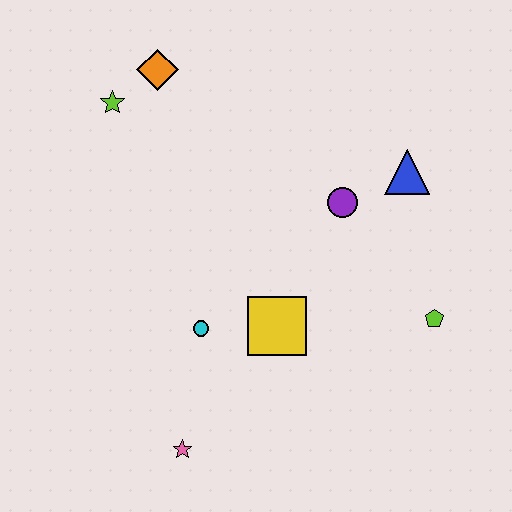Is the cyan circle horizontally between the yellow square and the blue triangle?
No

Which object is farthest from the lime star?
The lime pentagon is farthest from the lime star.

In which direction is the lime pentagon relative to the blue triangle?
The lime pentagon is below the blue triangle.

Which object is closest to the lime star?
The orange diamond is closest to the lime star.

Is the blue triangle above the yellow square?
Yes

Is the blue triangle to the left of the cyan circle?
No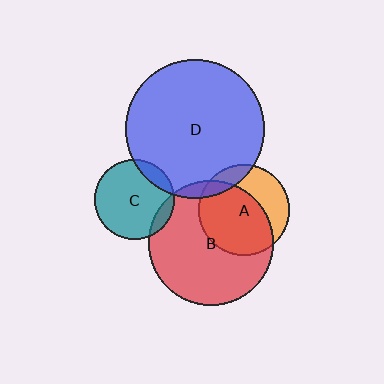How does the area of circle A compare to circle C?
Approximately 1.3 times.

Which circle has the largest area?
Circle D (blue).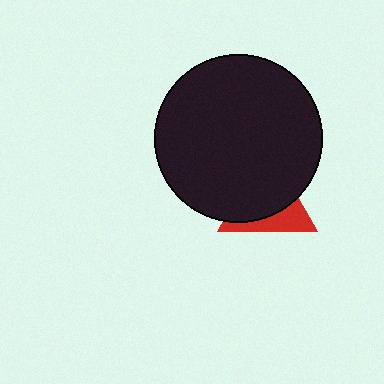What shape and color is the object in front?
The object in front is a black circle.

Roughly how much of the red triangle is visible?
A small part of it is visible (roughly 33%).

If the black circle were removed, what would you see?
You would see the complete red triangle.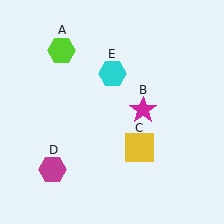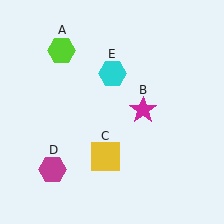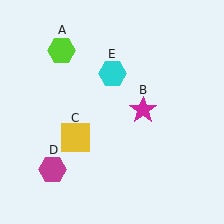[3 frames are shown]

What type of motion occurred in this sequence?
The yellow square (object C) rotated clockwise around the center of the scene.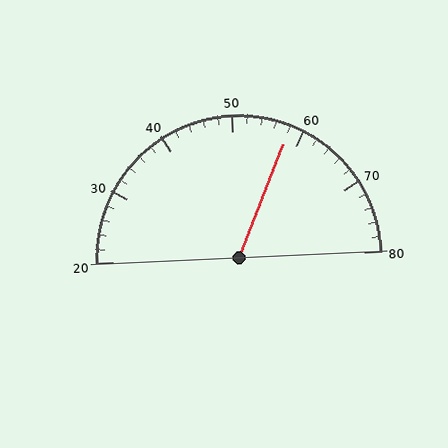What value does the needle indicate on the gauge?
The needle indicates approximately 58.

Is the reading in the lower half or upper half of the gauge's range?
The reading is in the upper half of the range (20 to 80).